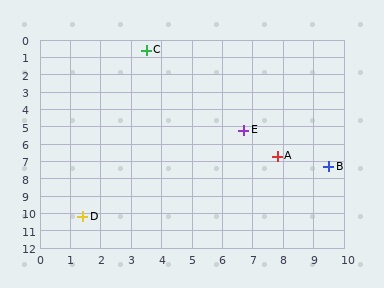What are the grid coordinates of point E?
Point E is at approximately (6.7, 5.2).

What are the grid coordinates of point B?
Point B is at approximately (9.5, 7.3).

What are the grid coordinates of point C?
Point C is at approximately (3.5, 0.6).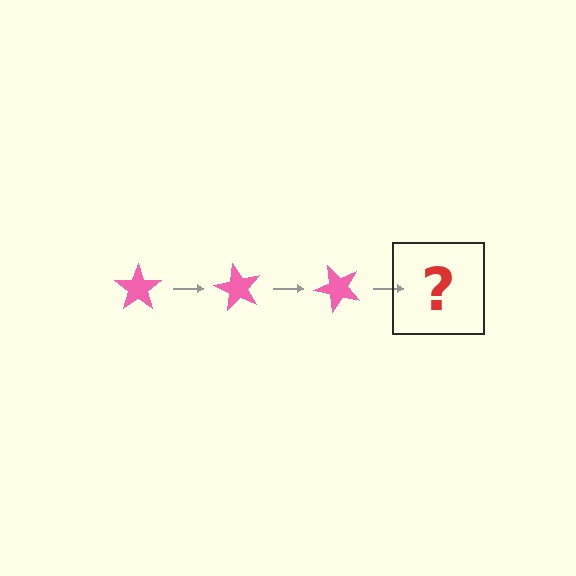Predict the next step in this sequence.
The next step is a pink star rotated 180 degrees.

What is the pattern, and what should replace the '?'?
The pattern is that the star rotates 60 degrees each step. The '?' should be a pink star rotated 180 degrees.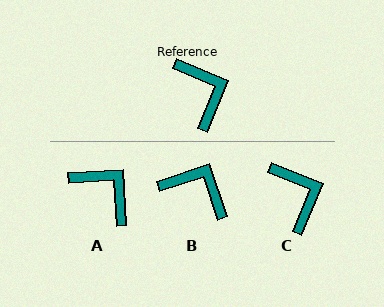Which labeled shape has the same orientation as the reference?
C.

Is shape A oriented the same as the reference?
No, it is off by about 25 degrees.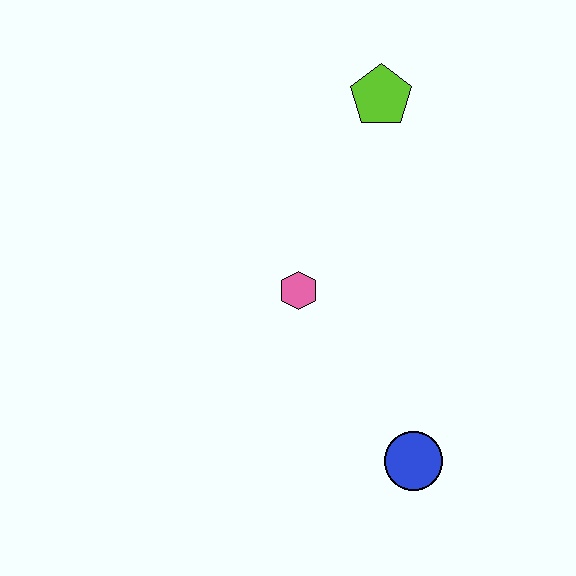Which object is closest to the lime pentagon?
The pink hexagon is closest to the lime pentagon.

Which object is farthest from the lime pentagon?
The blue circle is farthest from the lime pentagon.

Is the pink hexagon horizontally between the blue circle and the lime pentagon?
No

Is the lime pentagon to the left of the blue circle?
Yes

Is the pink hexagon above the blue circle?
Yes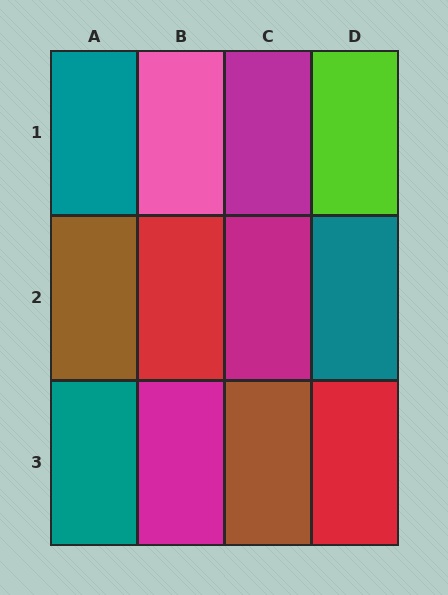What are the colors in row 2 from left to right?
Brown, red, magenta, teal.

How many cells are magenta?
3 cells are magenta.